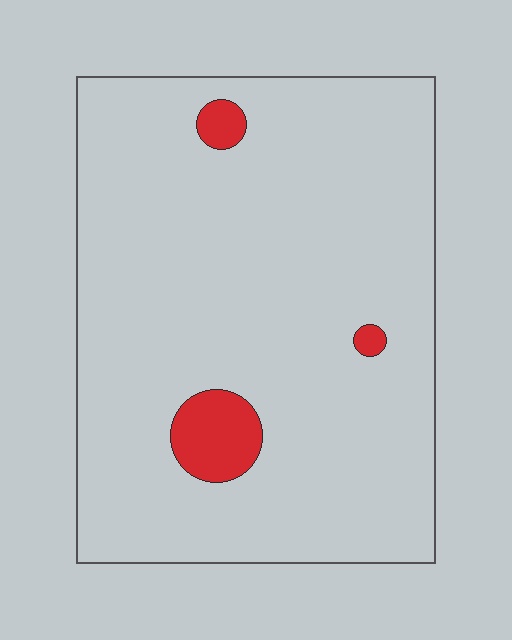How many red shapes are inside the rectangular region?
3.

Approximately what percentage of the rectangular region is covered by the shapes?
Approximately 5%.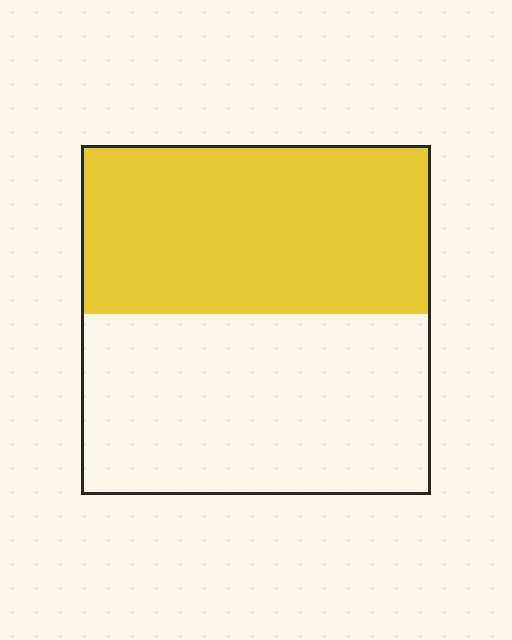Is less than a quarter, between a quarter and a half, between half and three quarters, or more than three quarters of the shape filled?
Between a quarter and a half.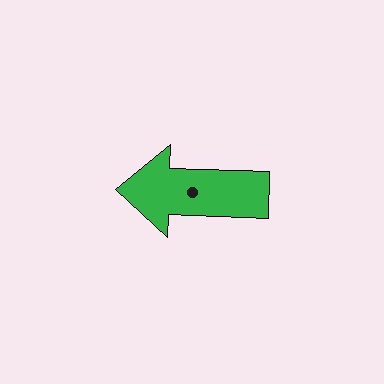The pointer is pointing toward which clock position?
Roughly 9 o'clock.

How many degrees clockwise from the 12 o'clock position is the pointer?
Approximately 272 degrees.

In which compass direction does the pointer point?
West.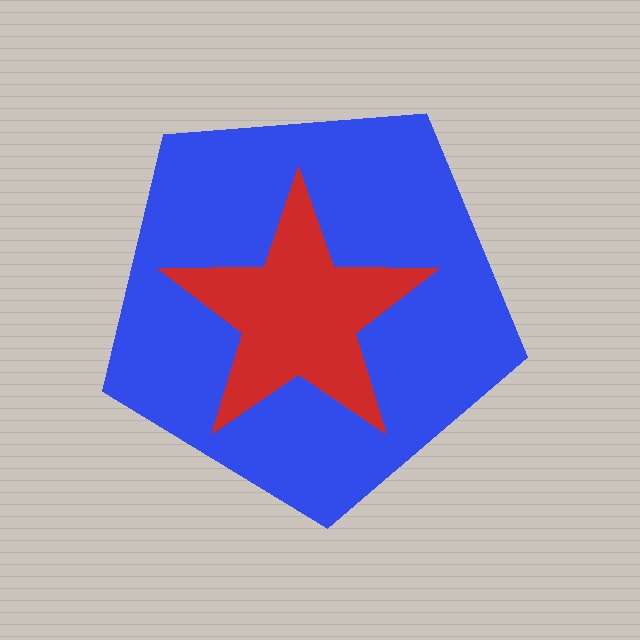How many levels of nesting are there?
2.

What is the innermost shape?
The red star.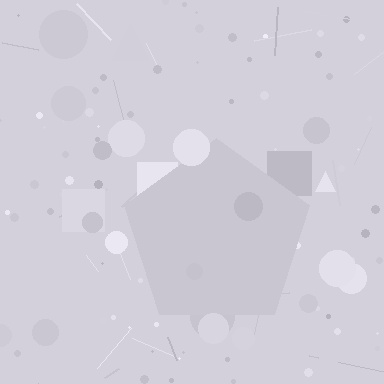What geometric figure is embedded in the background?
A pentagon is embedded in the background.